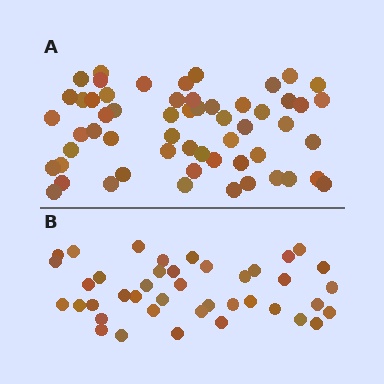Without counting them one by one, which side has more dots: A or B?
Region A (the top region) has more dots.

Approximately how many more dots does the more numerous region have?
Region A has approximately 15 more dots than region B.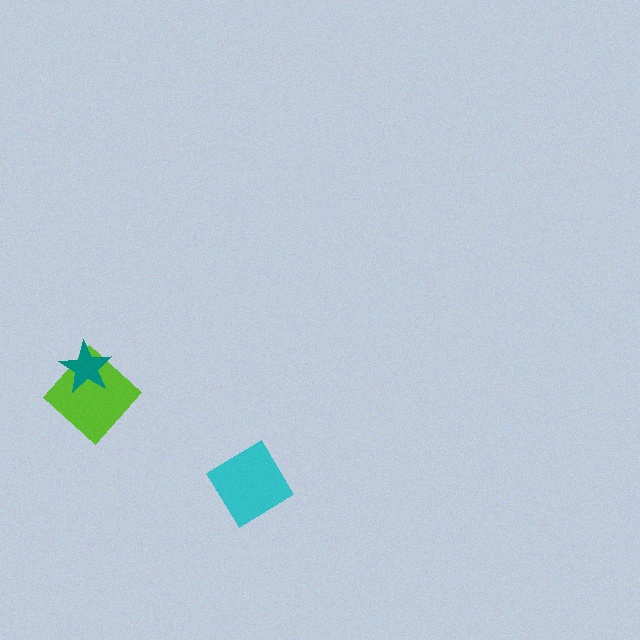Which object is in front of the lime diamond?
The teal star is in front of the lime diamond.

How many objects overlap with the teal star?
1 object overlaps with the teal star.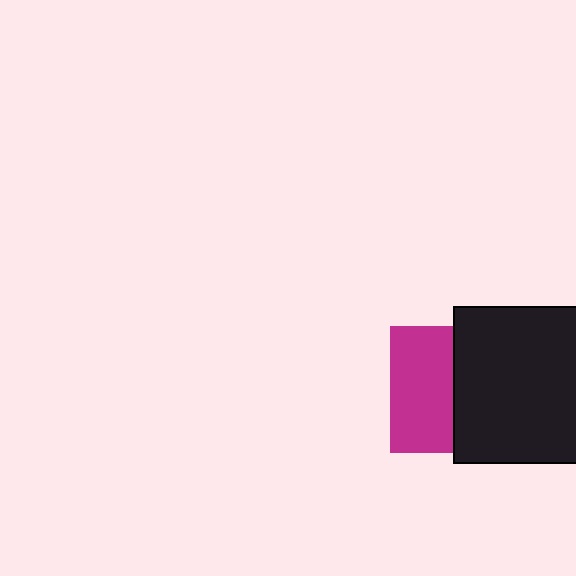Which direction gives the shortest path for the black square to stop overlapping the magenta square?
Moving right gives the shortest separation.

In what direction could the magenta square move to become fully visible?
The magenta square could move left. That would shift it out from behind the black square entirely.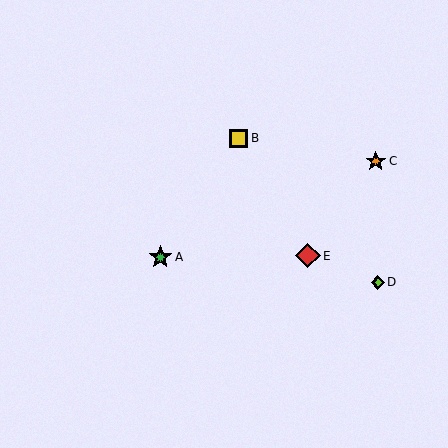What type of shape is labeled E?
Shape E is a red diamond.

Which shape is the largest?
The red diamond (labeled E) is the largest.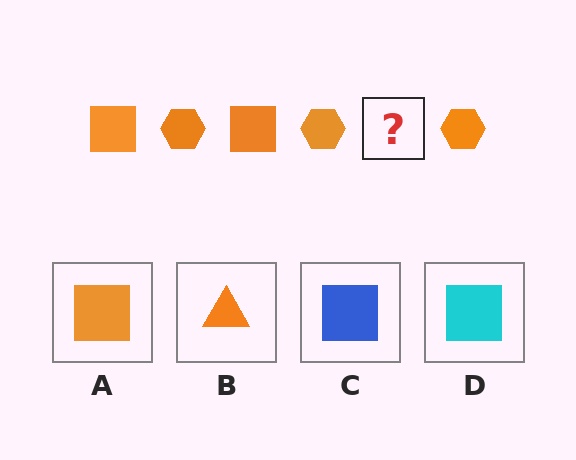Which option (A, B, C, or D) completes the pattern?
A.